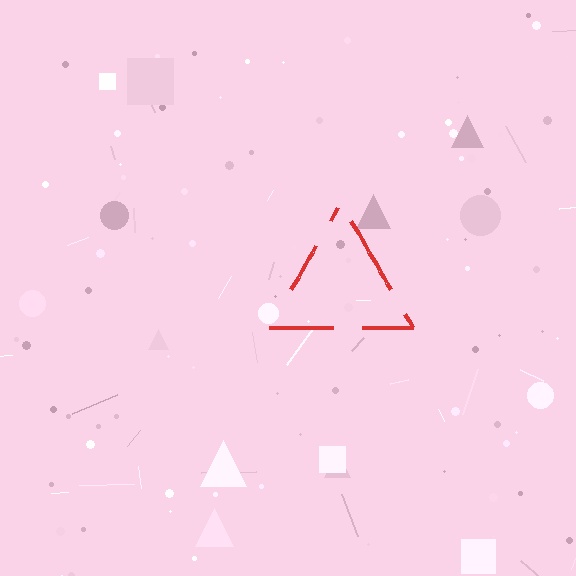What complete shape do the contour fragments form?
The contour fragments form a triangle.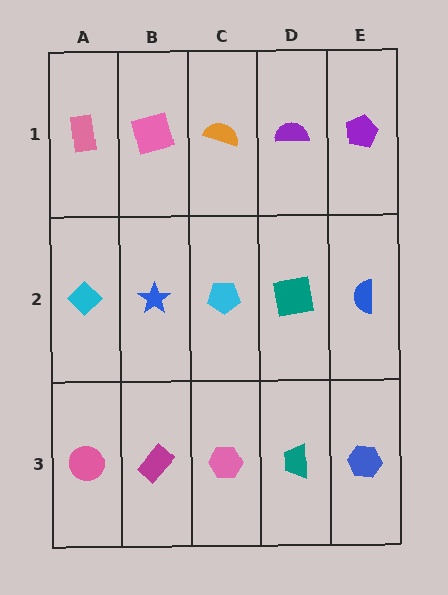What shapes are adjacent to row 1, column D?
A teal square (row 2, column D), an orange semicircle (row 1, column C), a purple pentagon (row 1, column E).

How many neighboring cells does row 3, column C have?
3.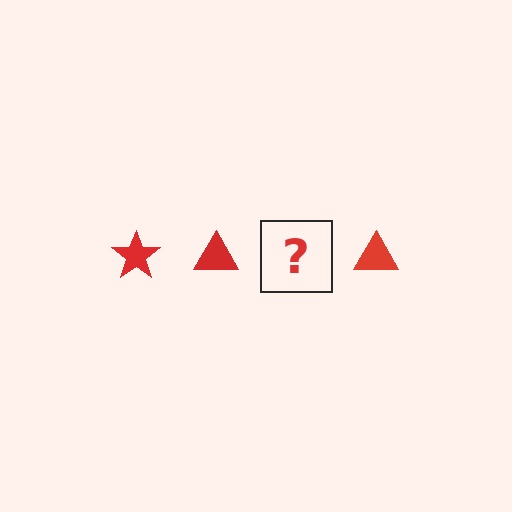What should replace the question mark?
The question mark should be replaced with a red star.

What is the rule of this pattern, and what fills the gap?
The rule is that the pattern cycles through star, triangle shapes in red. The gap should be filled with a red star.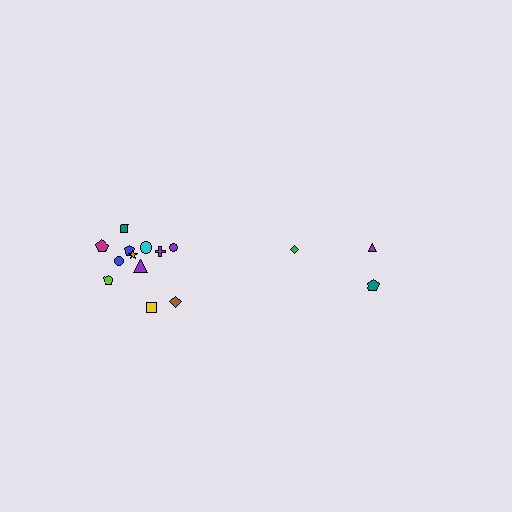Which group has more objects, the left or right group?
The left group.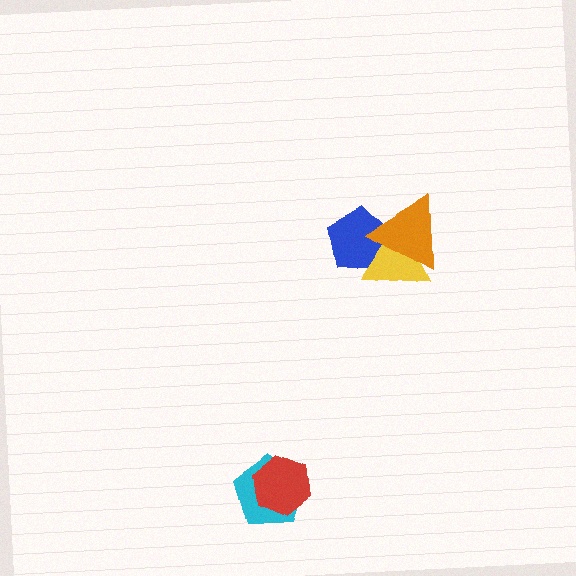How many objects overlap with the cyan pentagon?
1 object overlaps with the cyan pentagon.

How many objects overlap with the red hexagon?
1 object overlaps with the red hexagon.